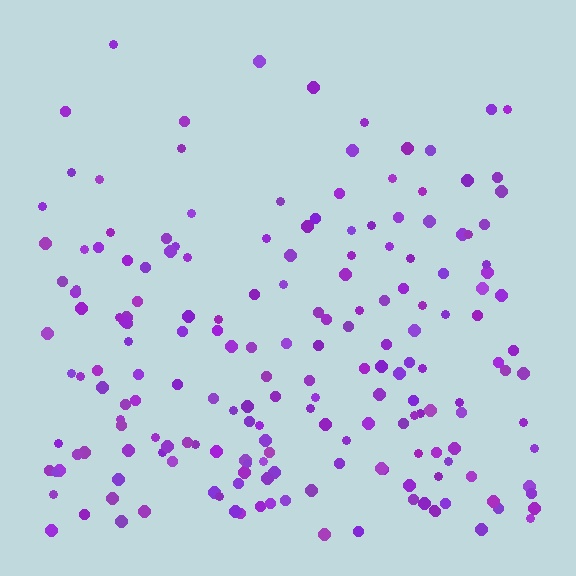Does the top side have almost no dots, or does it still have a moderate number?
Still a moderate number, just noticeably fewer than the bottom.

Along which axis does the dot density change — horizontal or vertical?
Vertical.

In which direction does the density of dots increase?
From top to bottom, with the bottom side densest.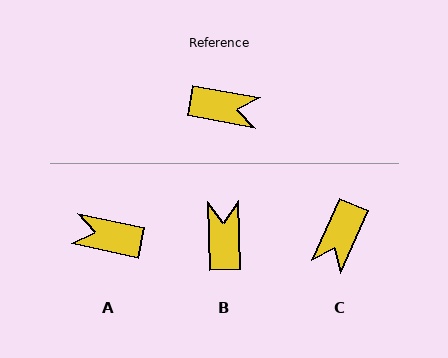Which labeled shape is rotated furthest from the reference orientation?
A, about 178 degrees away.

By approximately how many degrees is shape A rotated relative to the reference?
Approximately 178 degrees counter-clockwise.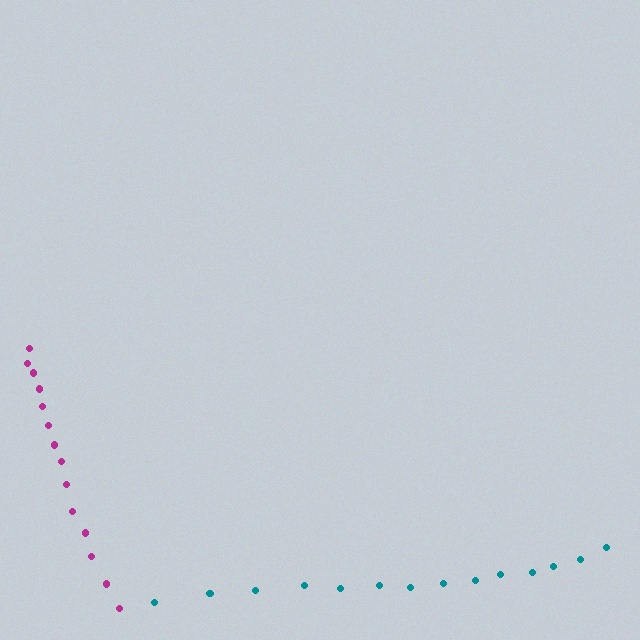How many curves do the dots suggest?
There are 2 distinct paths.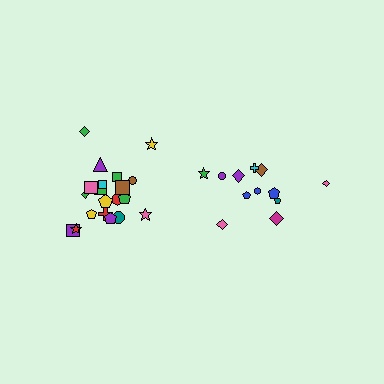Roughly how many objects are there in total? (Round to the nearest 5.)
Roughly 35 objects in total.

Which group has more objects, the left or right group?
The left group.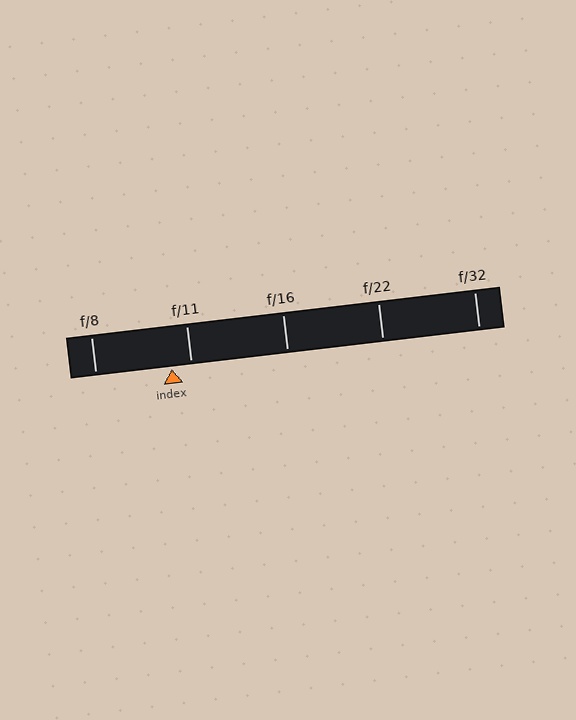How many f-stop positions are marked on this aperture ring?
There are 5 f-stop positions marked.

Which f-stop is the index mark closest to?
The index mark is closest to f/11.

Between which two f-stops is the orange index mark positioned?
The index mark is between f/8 and f/11.